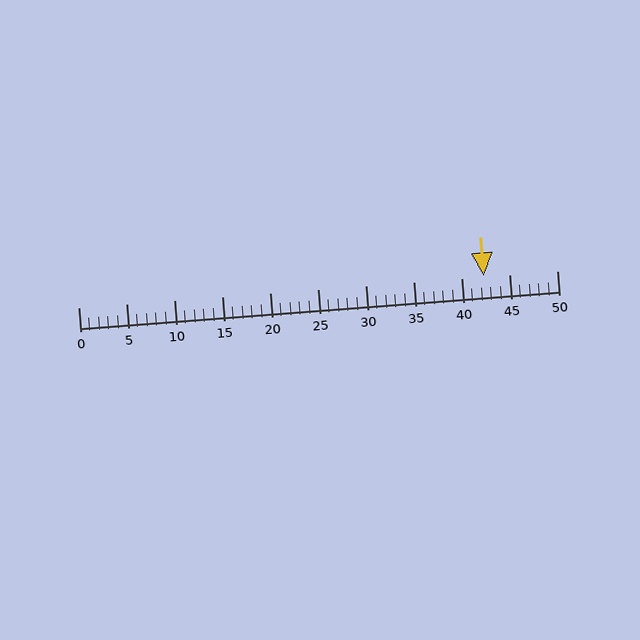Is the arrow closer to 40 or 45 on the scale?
The arrow is closer to 40.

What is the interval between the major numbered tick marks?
The major tick marks are spaced 5 units apart.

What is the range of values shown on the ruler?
The ruler shows values from 0 to 50.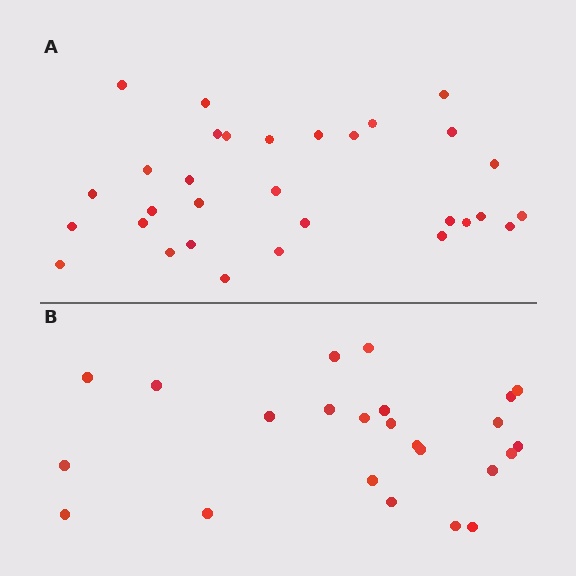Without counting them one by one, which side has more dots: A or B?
Region A (the top region) has more dots.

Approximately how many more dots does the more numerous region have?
Region A has roughly 8 or so more dots than region B.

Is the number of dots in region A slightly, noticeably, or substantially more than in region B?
Region A has noticeably more, but not dramatically so. The ratio is roughly 1.3 to 1.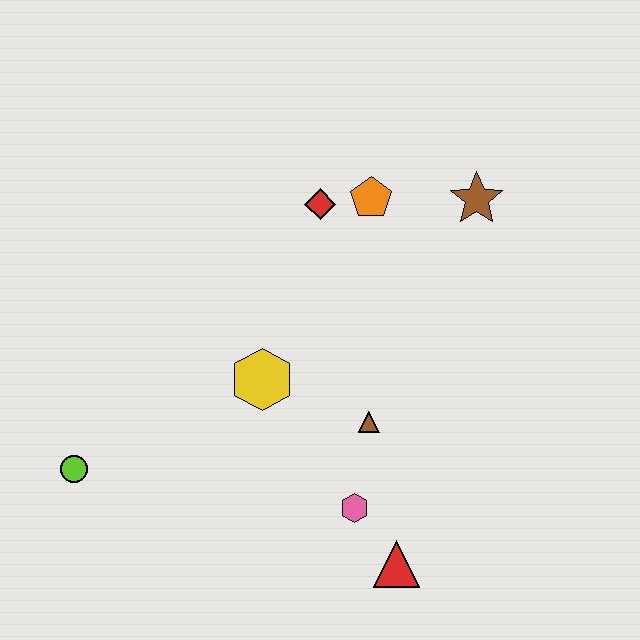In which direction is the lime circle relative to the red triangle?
The lime circle is to the left of the red triangle.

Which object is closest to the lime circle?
The yellow hexagon is closest to the lime circle.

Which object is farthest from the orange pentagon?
The lime circle is farthest from the orange pentagon.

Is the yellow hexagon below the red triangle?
No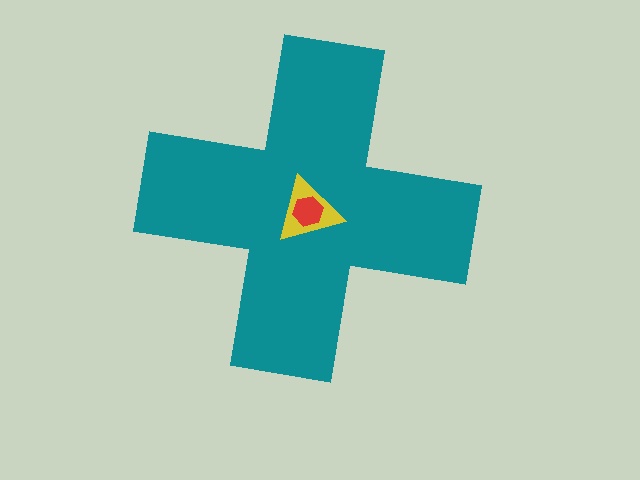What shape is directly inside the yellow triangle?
The red hexagon.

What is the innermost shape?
The red hexagon.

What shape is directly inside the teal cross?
The yellow triangle.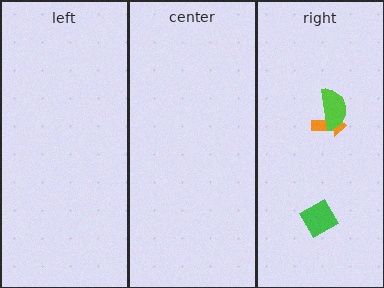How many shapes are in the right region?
3.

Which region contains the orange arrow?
The right region.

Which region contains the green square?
The right region.